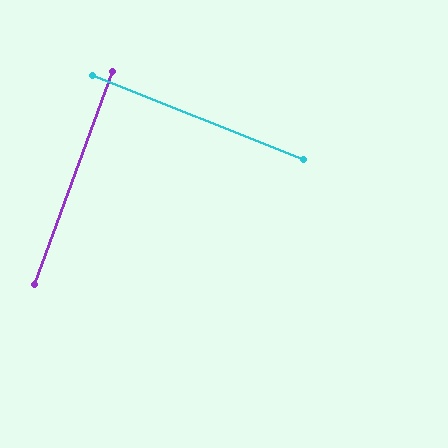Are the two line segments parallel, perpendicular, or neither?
Perpendicular — they meet at approximately 89°.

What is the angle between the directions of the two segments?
Approximately 89 degrees.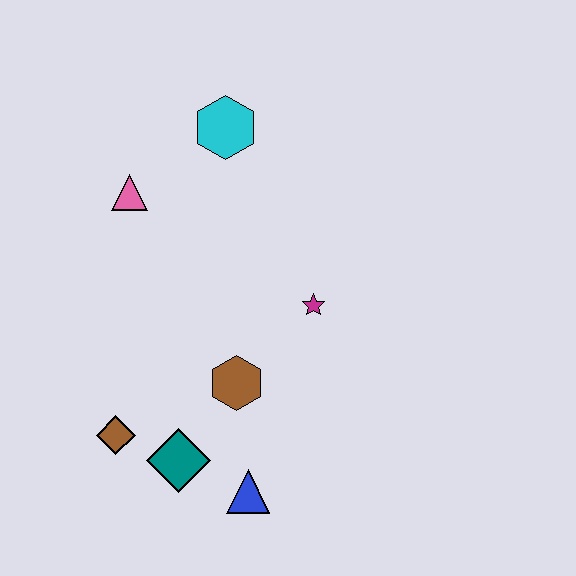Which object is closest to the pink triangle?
The cyan hexagon is closest to the pink triangle.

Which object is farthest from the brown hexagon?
The cyan hexagon is farthest from the brown hexagon.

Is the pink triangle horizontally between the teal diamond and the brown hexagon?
No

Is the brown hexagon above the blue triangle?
Yes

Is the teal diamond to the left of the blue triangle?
Yes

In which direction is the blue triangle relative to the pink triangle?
The blue triangle is below the pink triangle.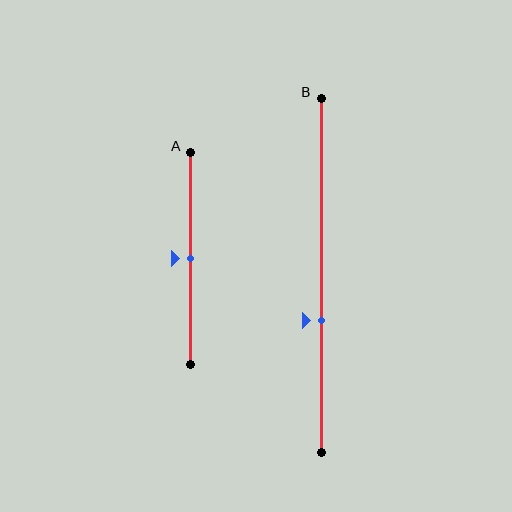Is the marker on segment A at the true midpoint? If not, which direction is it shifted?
Yes, the marker on segment A is at the true midpoint.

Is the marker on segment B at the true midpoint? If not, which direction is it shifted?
No, the marker on segment B is shifted downward by about 13% of the segment length.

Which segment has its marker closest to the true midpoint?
Segment A has its marker closest to the true midpoint.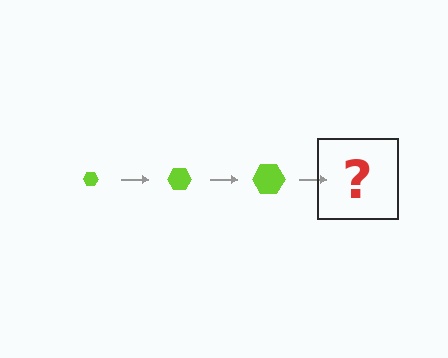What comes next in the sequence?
The next element should be a lime hexagon, larger than the previous one.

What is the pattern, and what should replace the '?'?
The pattern is that the hexagon gets progressively larger each step. The '?' should be a lime hexagon, larger than the previous one.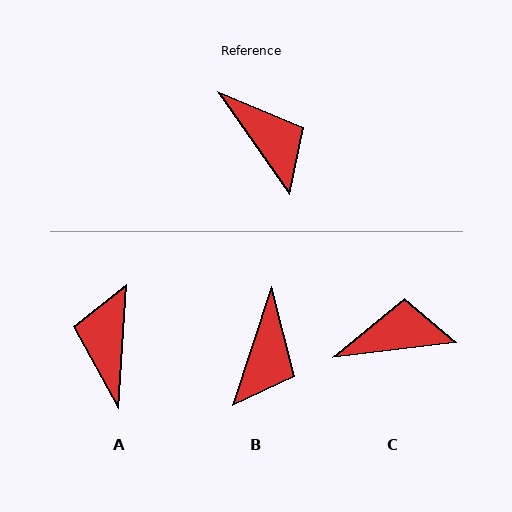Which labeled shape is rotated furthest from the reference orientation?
A, about 141 degrees away.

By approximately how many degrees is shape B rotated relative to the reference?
Approximately 53 degrees clockwise.